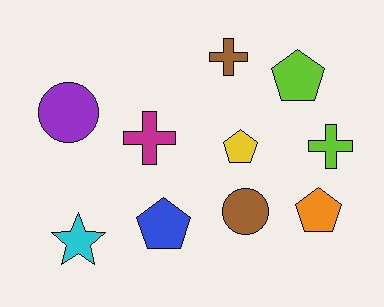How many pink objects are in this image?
There are no pink objects.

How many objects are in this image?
There are 10 objects.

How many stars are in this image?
There is 1 star.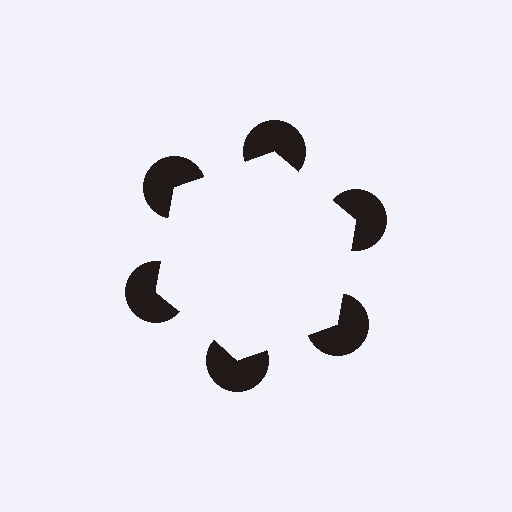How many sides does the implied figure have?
6 sides.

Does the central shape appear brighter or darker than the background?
It typically appears slightly brighter than the background, even though no actual brightness change is drawn.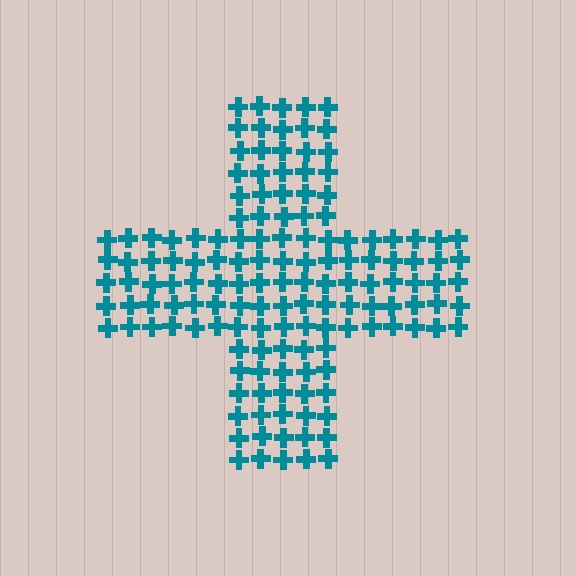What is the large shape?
The large shape is a cross.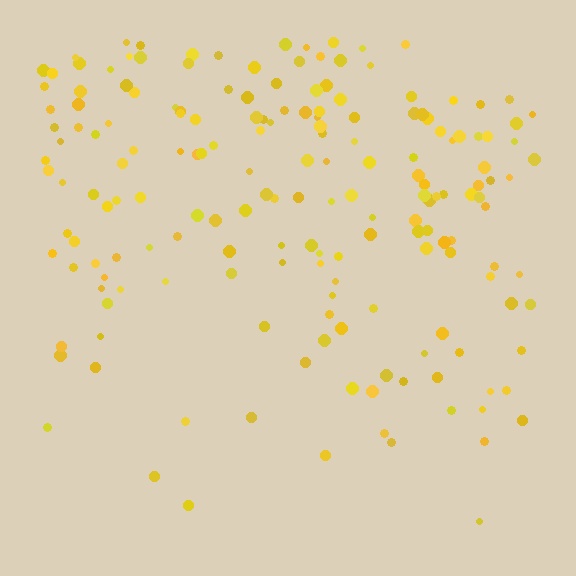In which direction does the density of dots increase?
From bottom to top, with the top side densest.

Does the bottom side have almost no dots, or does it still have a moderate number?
Still a moderate number, just noticeably fewer than the top.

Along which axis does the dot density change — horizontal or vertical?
Vertical.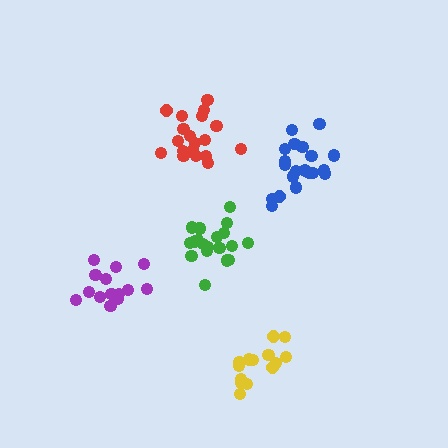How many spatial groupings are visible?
There are 5 spatial groupings.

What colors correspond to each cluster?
The clusters are colored: green, blue, red, purple, yellow.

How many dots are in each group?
Group 1: 20 dots, Group 2: 20 dots, Group 3: 19 dots, Group 4: 15 dots, Group 5: 15 dots (89 total).